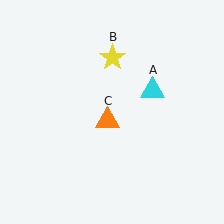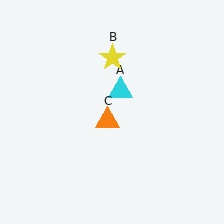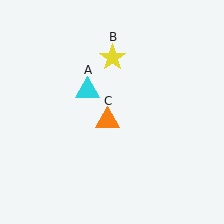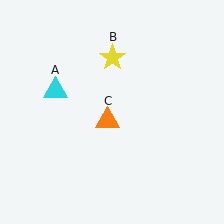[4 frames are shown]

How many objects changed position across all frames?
1 object changed position: cyan triangle (object A).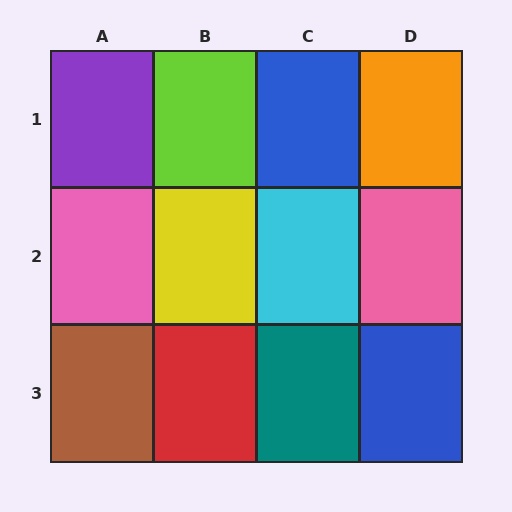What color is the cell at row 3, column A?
Brown.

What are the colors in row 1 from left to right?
Purple, lime, blue, orange.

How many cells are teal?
1 cell is teal.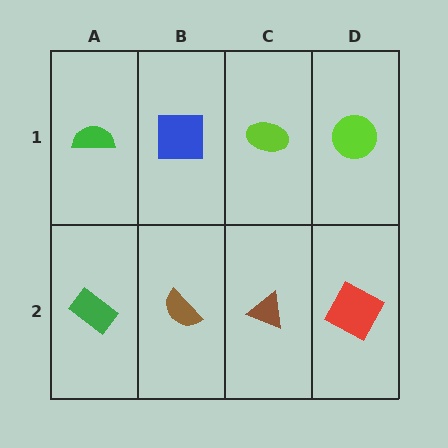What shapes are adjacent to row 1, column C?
A brown triangle (row 2, column C), a blue square (row 1, column B), a lime circle (row 1, column D).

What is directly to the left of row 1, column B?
A green semicircle.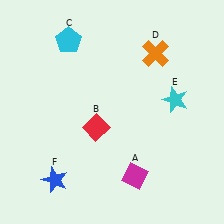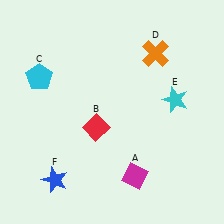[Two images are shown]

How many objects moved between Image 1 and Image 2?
1 object moved between the two images.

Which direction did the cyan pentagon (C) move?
The cyan pentagon (C) moved down.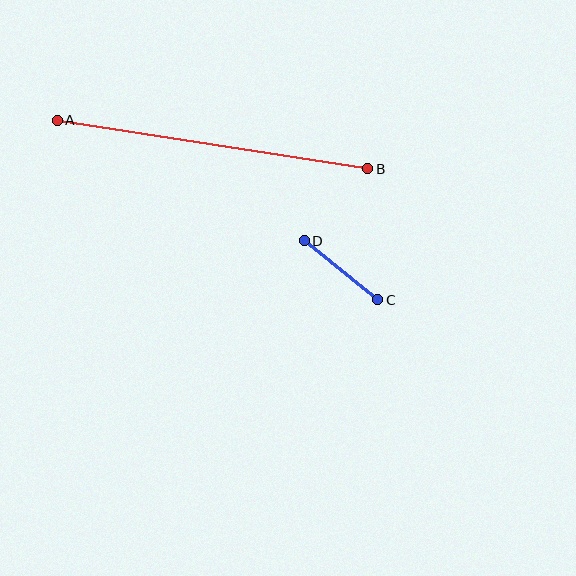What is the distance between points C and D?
The distance is approximately 94 pixels.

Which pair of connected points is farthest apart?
Points A and B are farthest apart.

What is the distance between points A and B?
The distance is approximately 314 pixels.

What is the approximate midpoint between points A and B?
The midpoint is at approximately (212, 145) pixels.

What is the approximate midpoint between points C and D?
The midpoint is at approximately (341, 270) pixels.